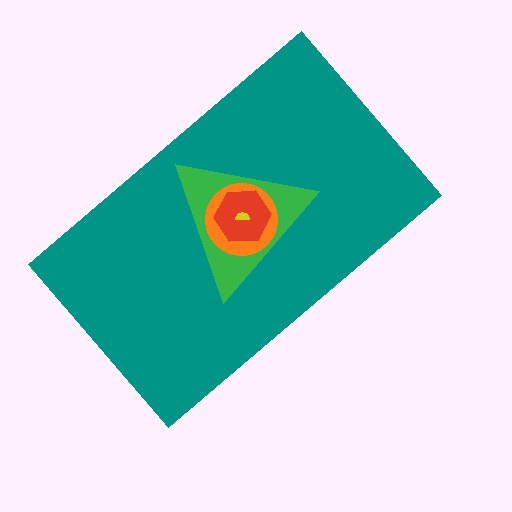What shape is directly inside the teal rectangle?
The green triangle.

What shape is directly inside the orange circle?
The red hexagon.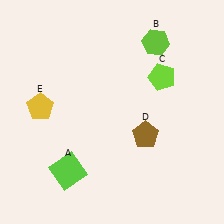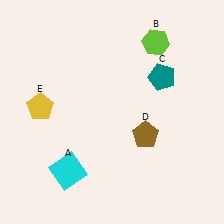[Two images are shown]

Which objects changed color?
A changed from lime to cyan. C changed from lime to teal.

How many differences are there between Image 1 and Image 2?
There are 2 differences between the two images.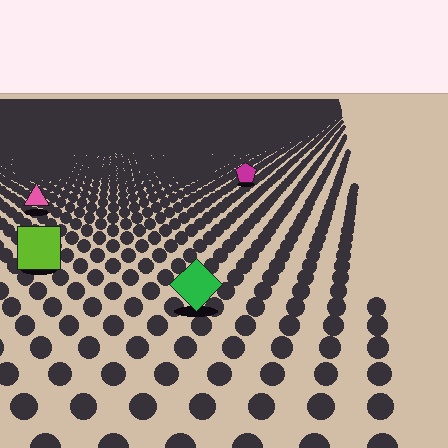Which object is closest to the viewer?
The green diamond is closest. The texture marks near it are larger and more spread out.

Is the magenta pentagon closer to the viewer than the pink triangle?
No. The pink triangle is closer — you can tell from the texture gradient: the ground texture is coarser near it.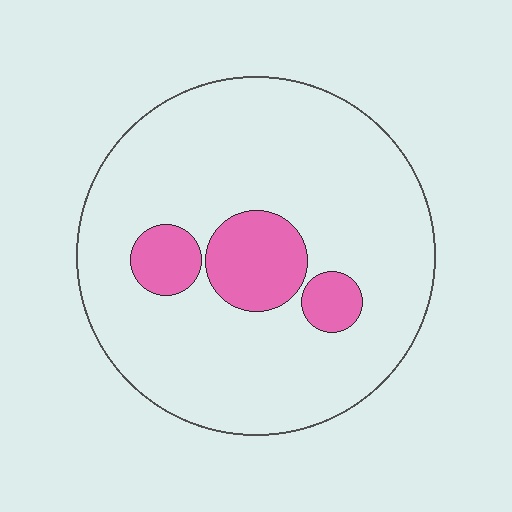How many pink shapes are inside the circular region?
3.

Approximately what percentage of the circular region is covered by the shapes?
Approximately 15%.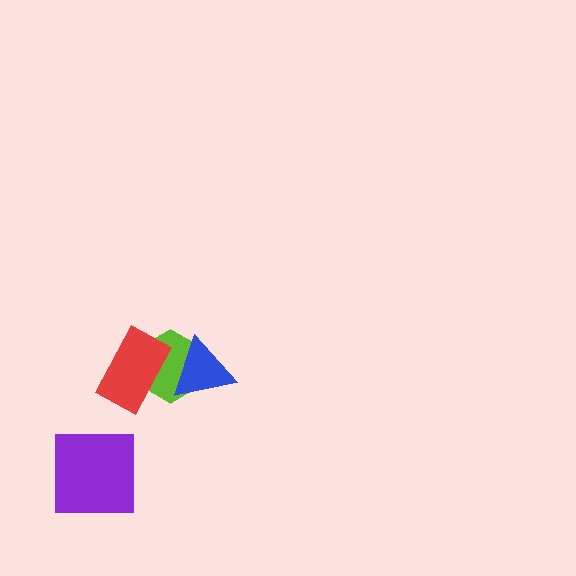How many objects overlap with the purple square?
0 objects overlap with the purple square.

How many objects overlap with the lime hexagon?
2 objects overlap with the lime hexagon.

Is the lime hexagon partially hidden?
Yes, it is partially covered by another shape.